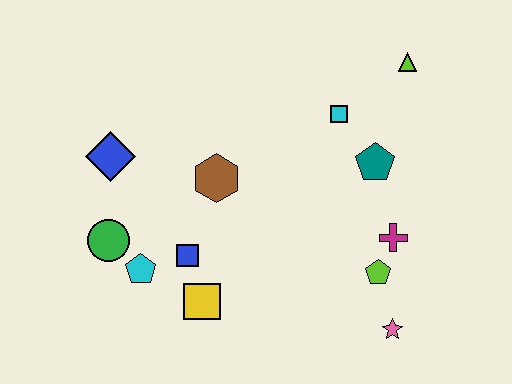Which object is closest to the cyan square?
The teal pentagon is closest to the cyan square.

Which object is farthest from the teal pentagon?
The green circle is farthest from the teal pentagon.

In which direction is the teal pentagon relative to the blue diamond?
The teal pentagon is to the right of the blue diamond.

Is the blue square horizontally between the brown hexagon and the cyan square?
No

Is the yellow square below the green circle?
Yes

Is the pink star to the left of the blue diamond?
No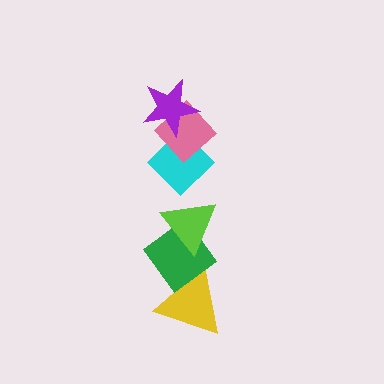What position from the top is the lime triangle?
The lime triangle is 4th from the top.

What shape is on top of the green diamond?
The lime triangle is on top of the green diamond.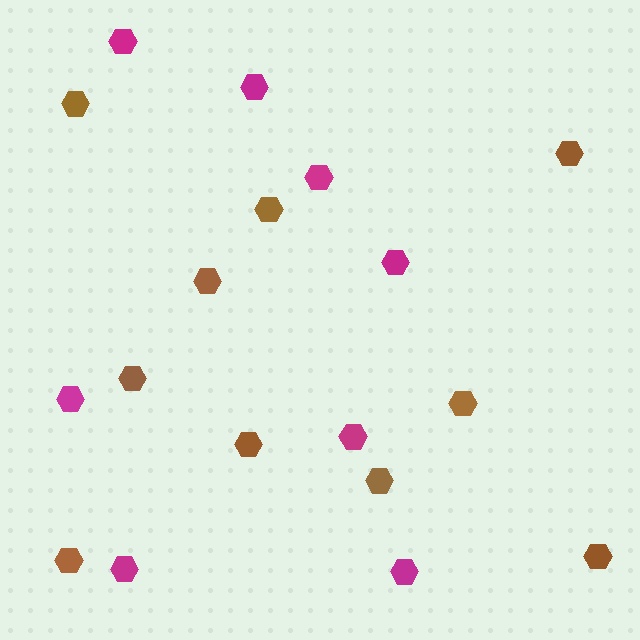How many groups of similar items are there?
There are 2 groups: one group of brown hexagons (10) and one group of magenta hexagons (8).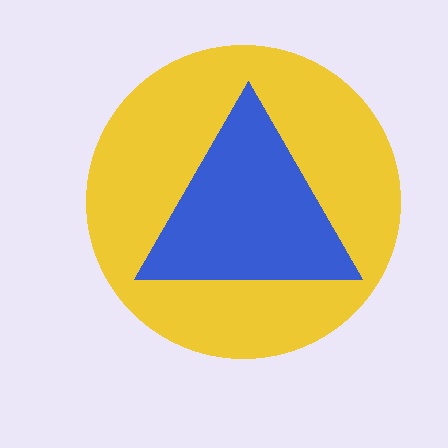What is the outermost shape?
The yellow circle.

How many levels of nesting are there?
2.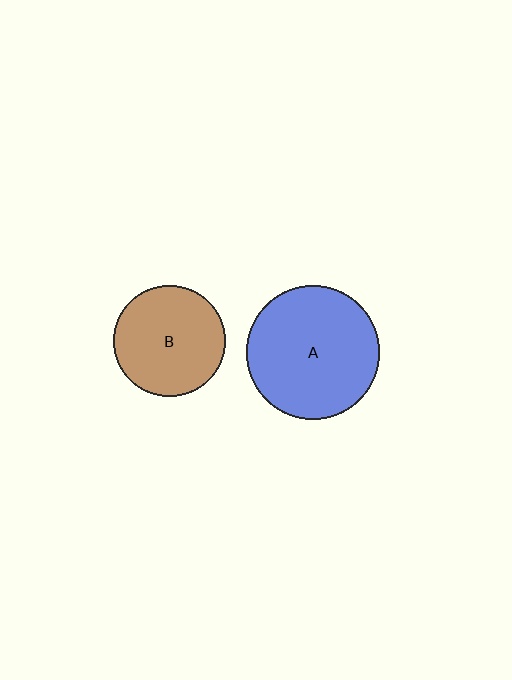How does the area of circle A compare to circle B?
Approximately 1.4 times.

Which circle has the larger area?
Circle A (blue).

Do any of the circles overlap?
No, none of the circles overlap.